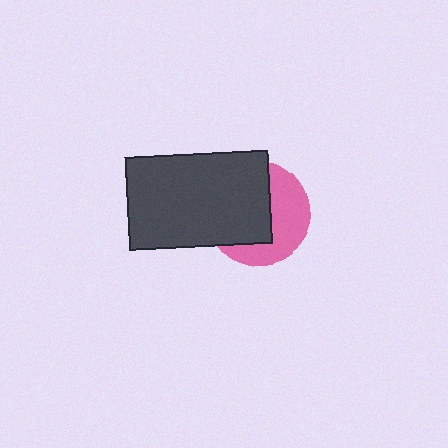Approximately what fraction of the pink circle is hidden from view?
Roughly 54% of the pink circle is hidden behind the dark gray rectangle.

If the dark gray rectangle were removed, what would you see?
You would see the complete pink circle.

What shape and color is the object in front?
The object in front is a dark gray rectangle.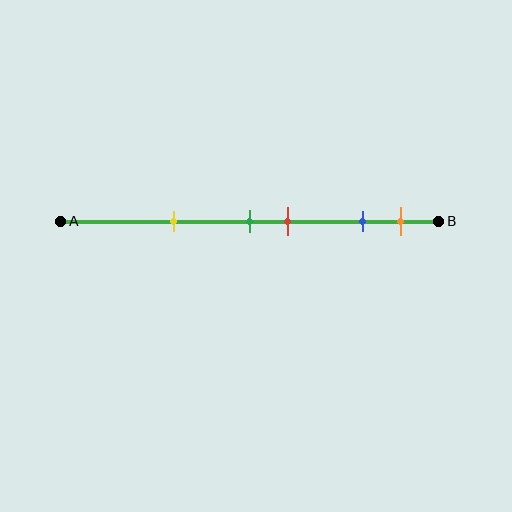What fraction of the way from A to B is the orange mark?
The orange mark is approximately 90% (0.9) of the way from A to B.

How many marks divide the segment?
There are 5 marks dividing the segment.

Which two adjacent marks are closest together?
The green and red marks are the closest adjacent pair.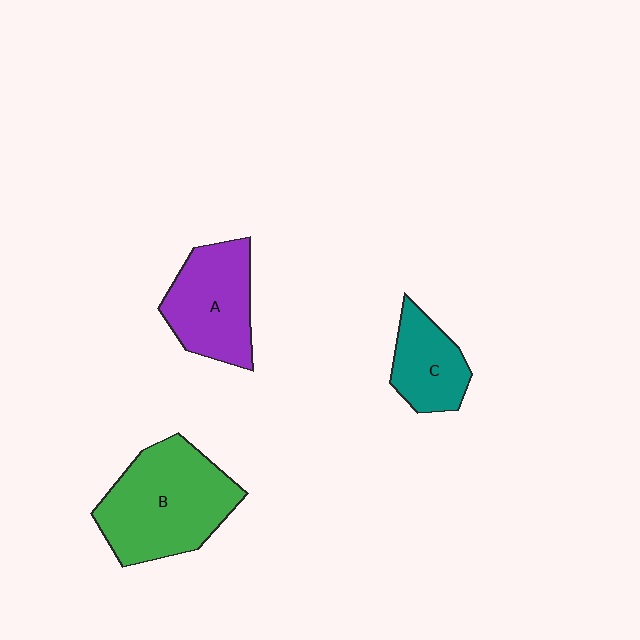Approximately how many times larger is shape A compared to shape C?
Approximately 1.4 times.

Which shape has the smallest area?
Shape C (teal).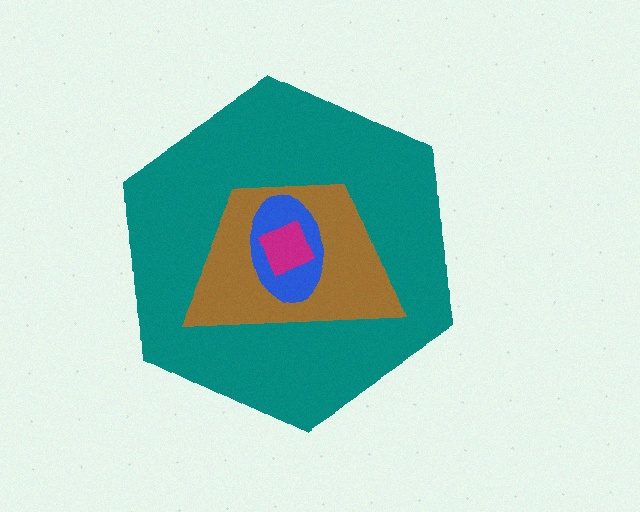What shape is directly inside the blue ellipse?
The magenta square.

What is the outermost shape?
The teal hexagon.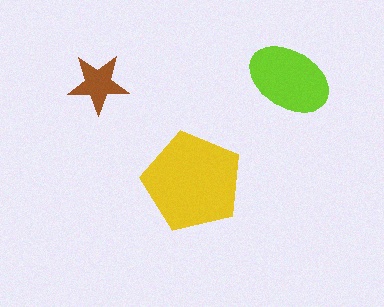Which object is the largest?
The yellow pentagon.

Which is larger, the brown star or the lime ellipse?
The lime ellipse.